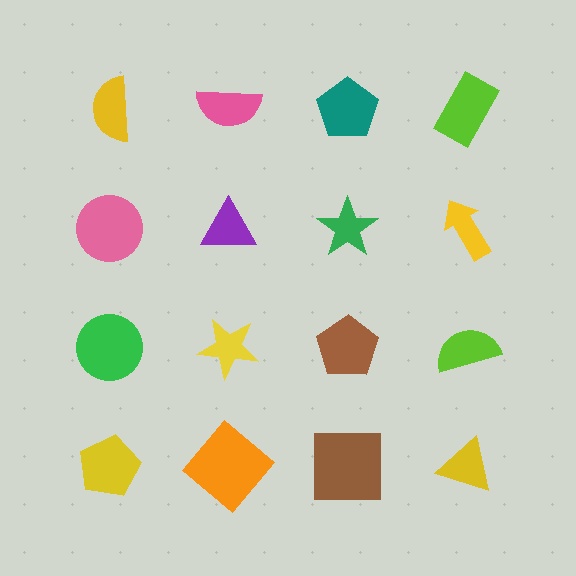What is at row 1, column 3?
A teal pentagon.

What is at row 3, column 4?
A lime semicircle.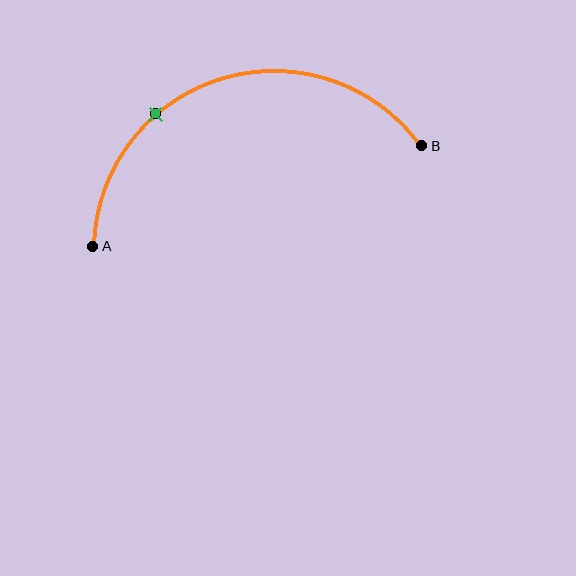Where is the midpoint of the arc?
The arc midpoint is the point on the curve farthest from the straight line joining A and B. It sits above that line.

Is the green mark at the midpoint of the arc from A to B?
No. The green mark lies on the arc but is closer to endpoint A. The arc midpoint would be at the point on the curve equidistant along the arc from both A and B.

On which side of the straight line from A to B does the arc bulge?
The arc bulges above the straight line connecting A and B.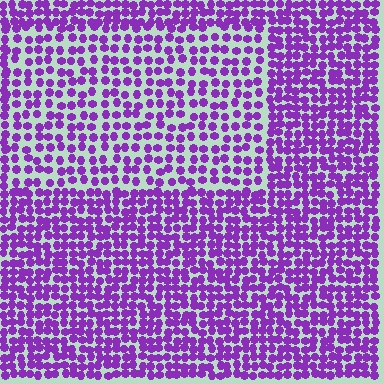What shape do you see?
I see a rectangle.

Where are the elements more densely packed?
The elements are more densely packed outside the rectangle boundary.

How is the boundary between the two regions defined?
The boundary is defined by a change in element density (approximately 1.6x ratio). All elements are the same color, size, and shape.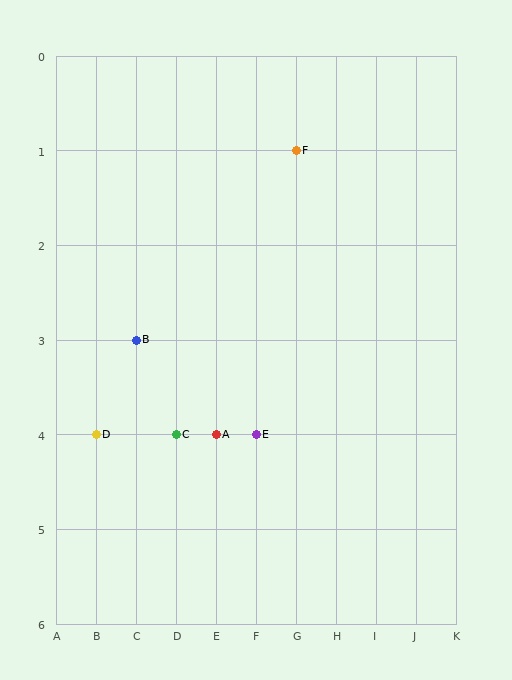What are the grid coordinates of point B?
Point B is at grid coordinates (C, 3).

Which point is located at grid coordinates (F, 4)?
Point E is at (F, 4).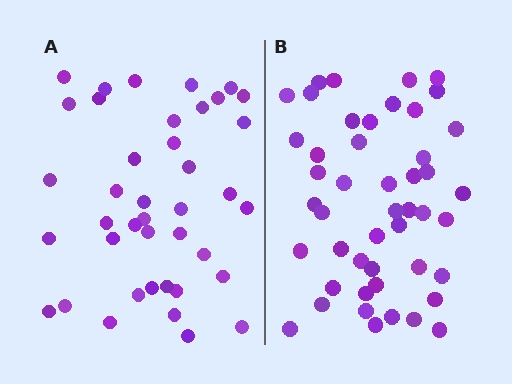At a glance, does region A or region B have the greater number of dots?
Region B (the right region) has more dots.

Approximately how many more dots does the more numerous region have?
Region B has roughly 8 or so more dots than region A.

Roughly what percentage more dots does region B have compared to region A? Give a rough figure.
About 20% more.